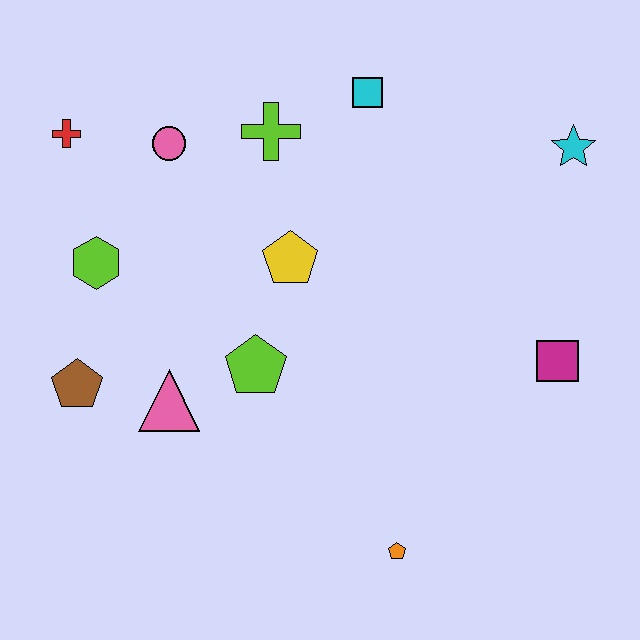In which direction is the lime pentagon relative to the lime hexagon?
The lime pentagon is to the right of the lime hexagon.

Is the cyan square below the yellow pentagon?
No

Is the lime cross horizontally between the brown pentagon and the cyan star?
Yes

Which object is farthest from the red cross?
The magenta square is farthest from the red cross.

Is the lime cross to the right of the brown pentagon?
Yes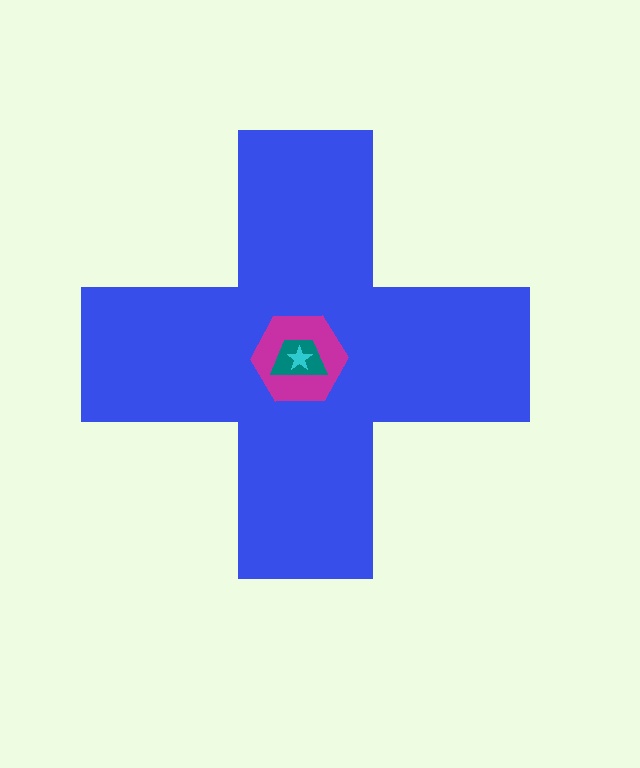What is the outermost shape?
The blue cross.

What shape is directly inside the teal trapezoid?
The cyan star.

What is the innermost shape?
The cyan star.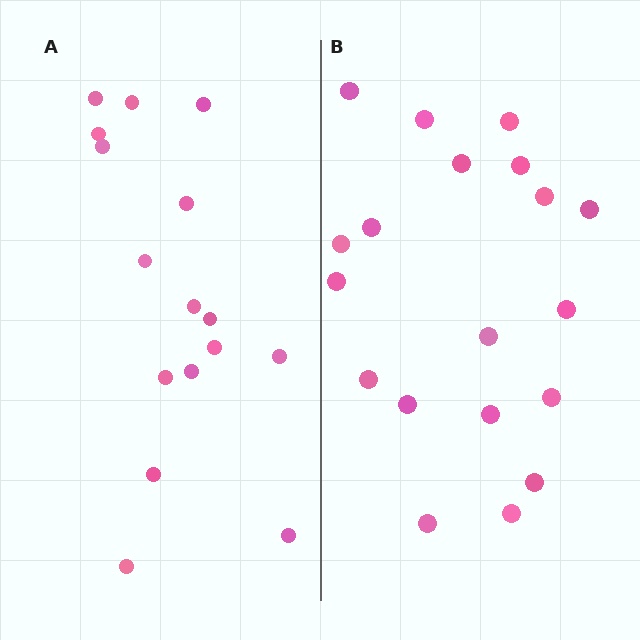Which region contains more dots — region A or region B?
Region B (the right region) has more dots.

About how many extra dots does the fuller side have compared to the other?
Region B has just a few more — roughly 2 or 3 more dots than region A.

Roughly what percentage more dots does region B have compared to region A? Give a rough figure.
About 20% more.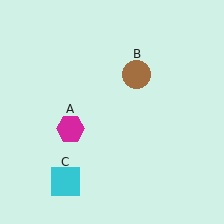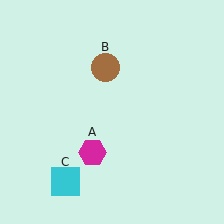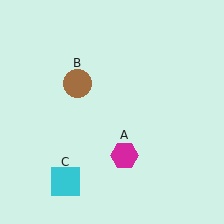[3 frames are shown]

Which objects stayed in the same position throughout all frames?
Cyan square (object C) remained stationary.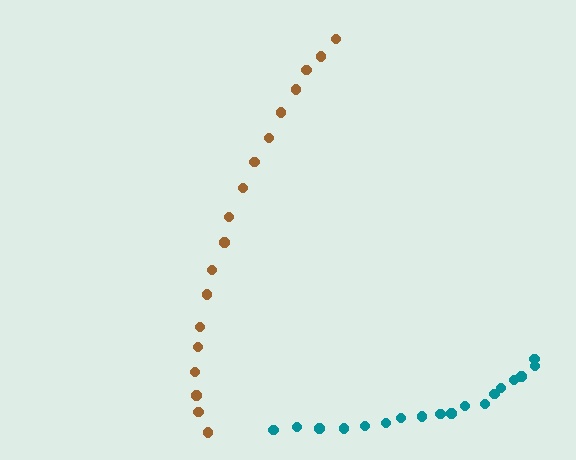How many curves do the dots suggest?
There are 2 distinct paths.